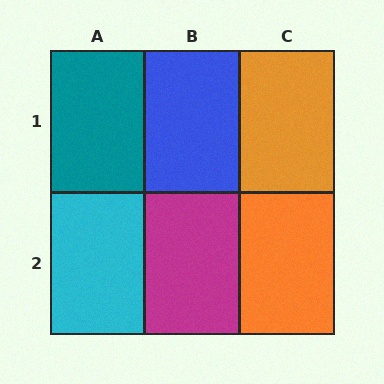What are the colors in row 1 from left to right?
Teal, blue, orange.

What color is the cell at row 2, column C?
Orange.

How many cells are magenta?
1 cell is magenta.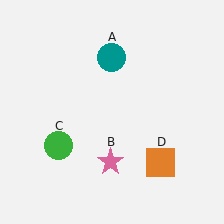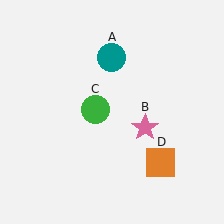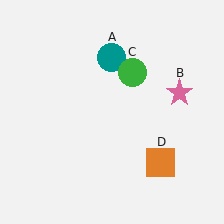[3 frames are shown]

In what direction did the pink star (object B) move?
The pink star (object B) moved up and to the right.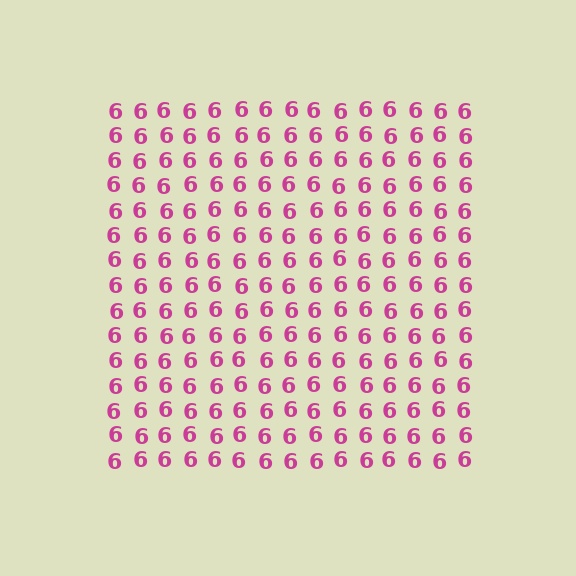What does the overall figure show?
The overall figure shows a square.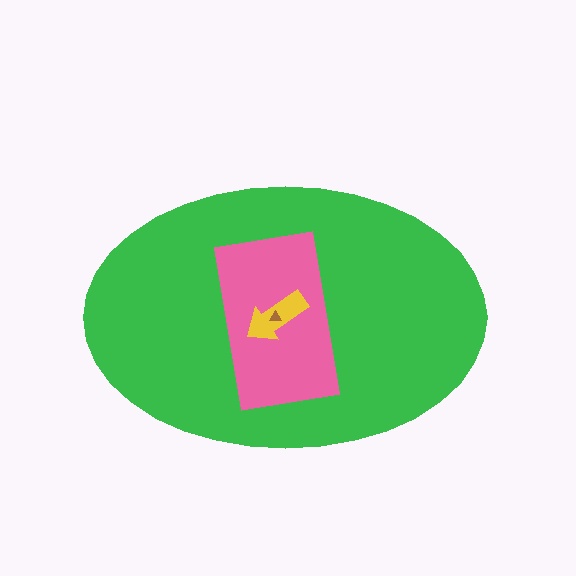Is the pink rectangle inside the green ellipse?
Yes.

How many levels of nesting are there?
4.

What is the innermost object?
The brown triangle.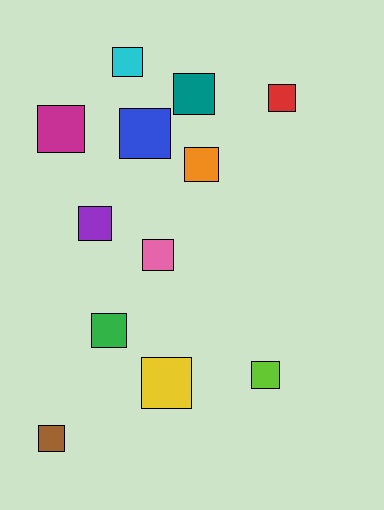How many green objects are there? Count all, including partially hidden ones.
There is 1 green object.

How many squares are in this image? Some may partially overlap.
There are 12 squares.